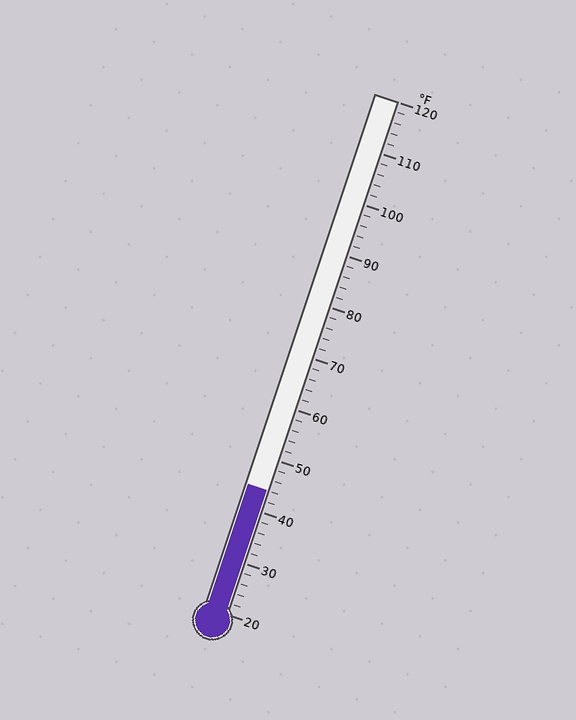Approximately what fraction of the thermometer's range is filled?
The thermometer is filled to approximately 25% of its range.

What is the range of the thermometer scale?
The thermometer scale ranges from 20°F to 120°F.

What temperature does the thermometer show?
The thermometer shows approximately 44°F.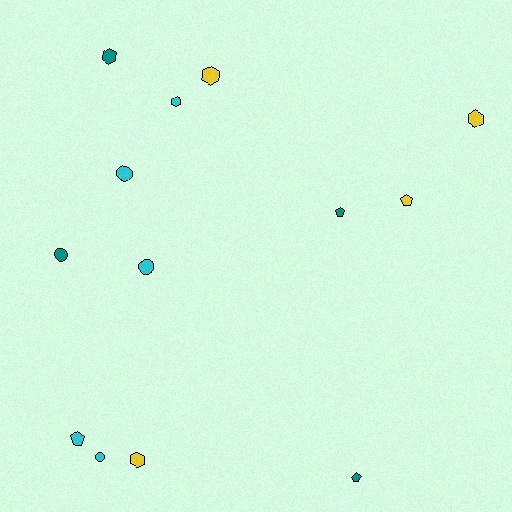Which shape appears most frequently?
Hexagon, with 5 objects.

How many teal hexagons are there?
There is 1 teal hexagon.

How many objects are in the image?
There are 13 objects.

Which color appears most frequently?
Cyan, with 5 objects.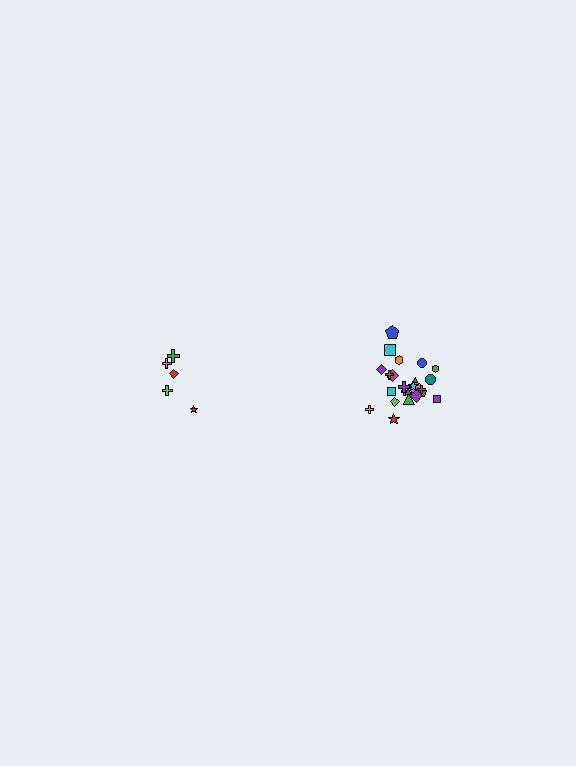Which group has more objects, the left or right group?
The right group.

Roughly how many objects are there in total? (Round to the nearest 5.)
Roughly 30 objects in total.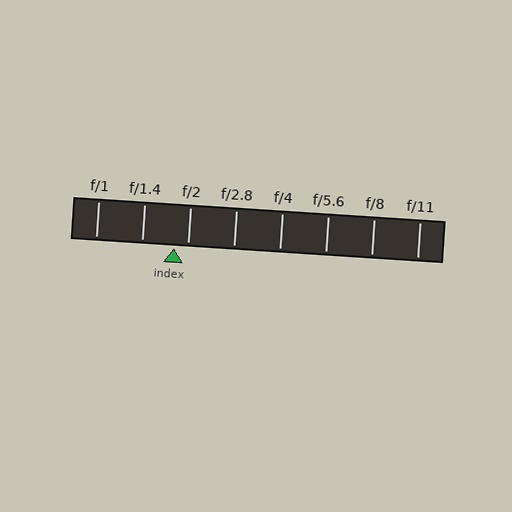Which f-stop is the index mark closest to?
The index mark is closest to f/2.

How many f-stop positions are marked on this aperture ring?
There are 8 f-stop positions marked.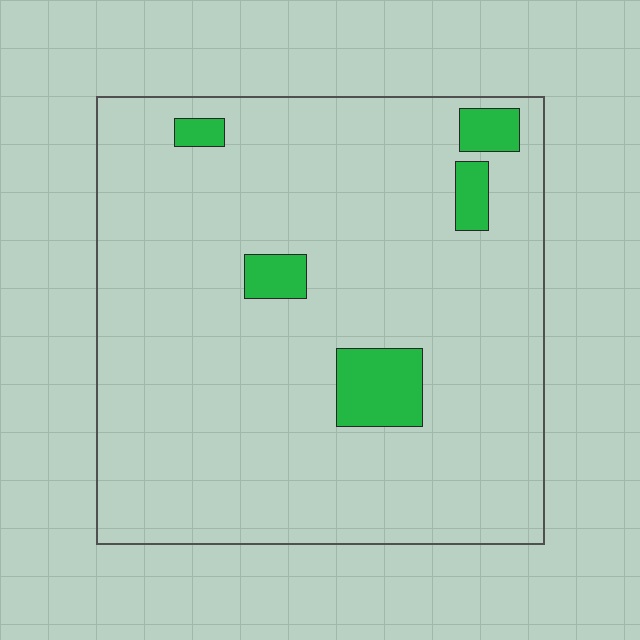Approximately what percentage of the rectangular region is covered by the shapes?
Approximately 10%.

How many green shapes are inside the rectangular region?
5.